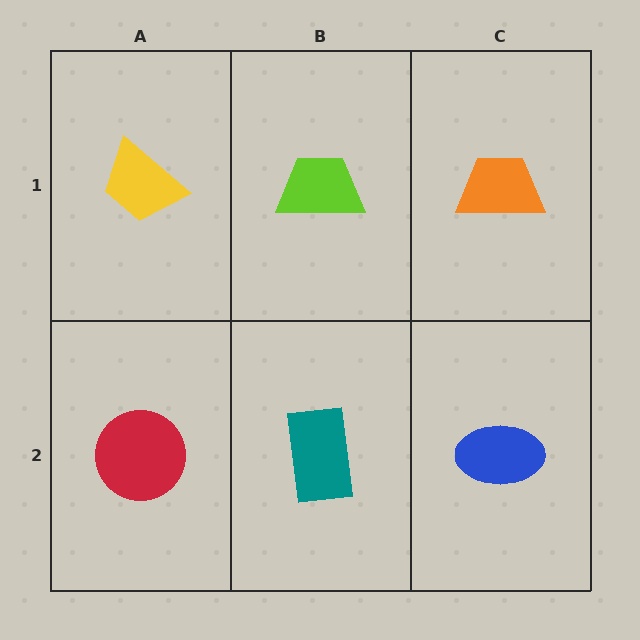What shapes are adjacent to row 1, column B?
A teal rectangle (row 2, column B), a yellow trapezoid (row 1, column A), an orange trapezoid (row 1, column C).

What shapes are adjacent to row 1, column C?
A blue ellipse (row 2, column C), a lime trapezoid (row 1, column B).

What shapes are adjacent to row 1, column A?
A red circle (row 2, column A), a lime trapezoid (row 1, column B).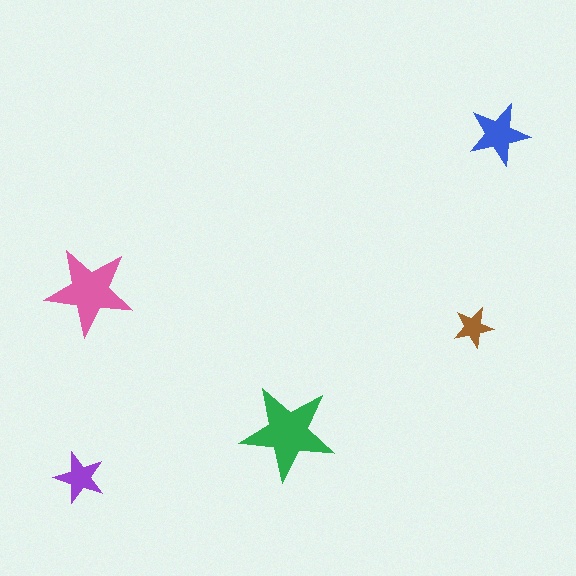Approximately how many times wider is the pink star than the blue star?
About 1.5 times wider.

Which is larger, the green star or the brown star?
The green one.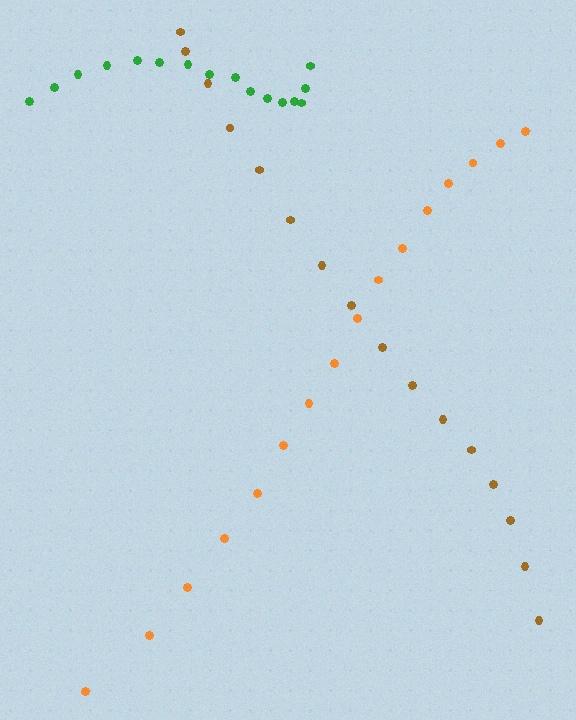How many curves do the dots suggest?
There are 3 distinct paths.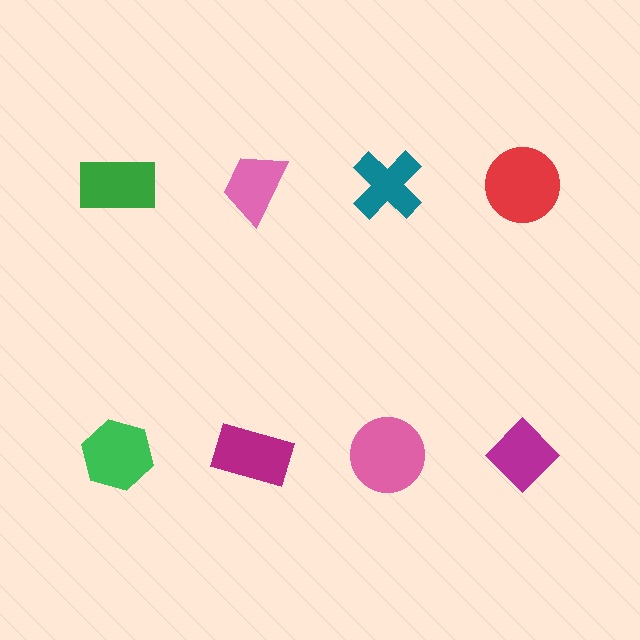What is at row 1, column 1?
A green rectangle.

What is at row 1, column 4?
A red circle.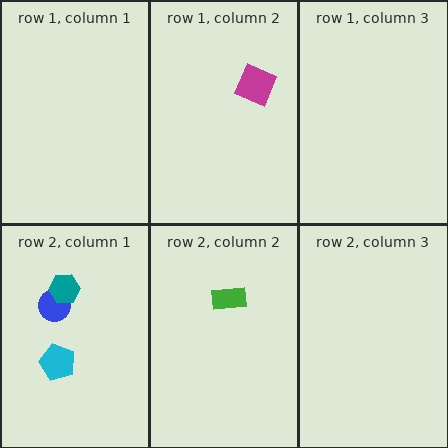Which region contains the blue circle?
The row 2, column 1 region.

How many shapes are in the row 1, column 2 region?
1.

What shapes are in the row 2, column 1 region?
The cyan pentagon, the blue circle, the teal hexagon.